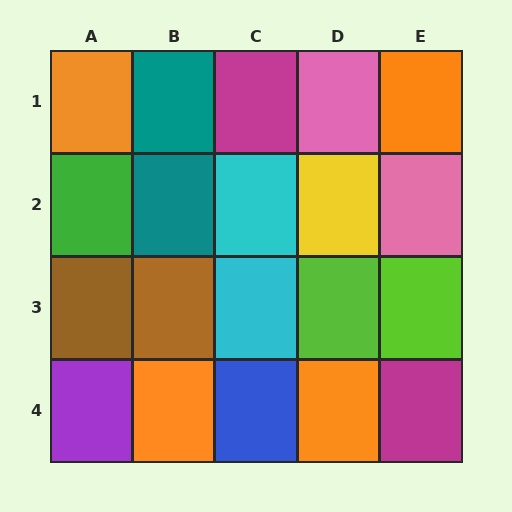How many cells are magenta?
2 cells are magenta.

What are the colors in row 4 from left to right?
Purple, orange, blue, orange, magenta.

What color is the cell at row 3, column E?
Lime.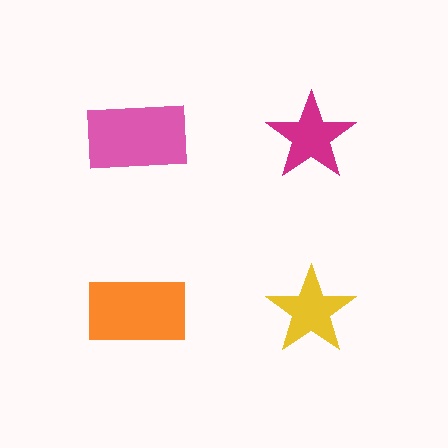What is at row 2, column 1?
An orange rectangle.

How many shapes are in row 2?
2 shapes.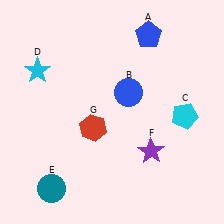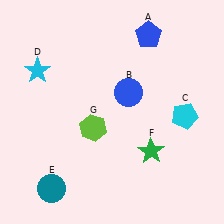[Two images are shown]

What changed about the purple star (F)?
In Image 1, F is purple. In Image 2, it changed to green.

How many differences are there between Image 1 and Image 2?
There are 2 differences between the two images.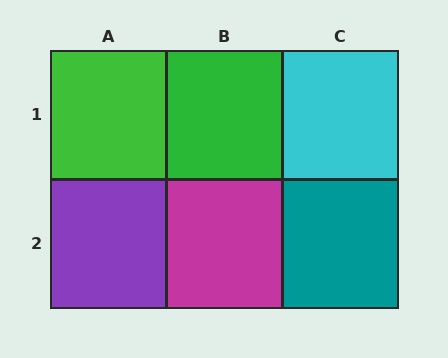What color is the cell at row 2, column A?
Purple.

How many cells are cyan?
1 cell is cyan.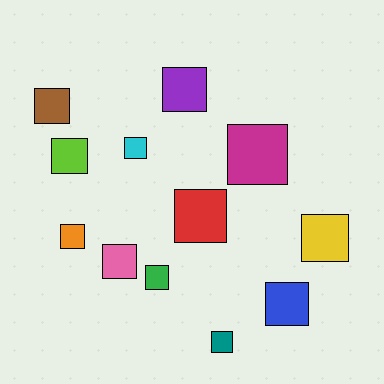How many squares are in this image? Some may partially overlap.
There are 12 squares.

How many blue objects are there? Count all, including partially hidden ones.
There is 1 blue object.